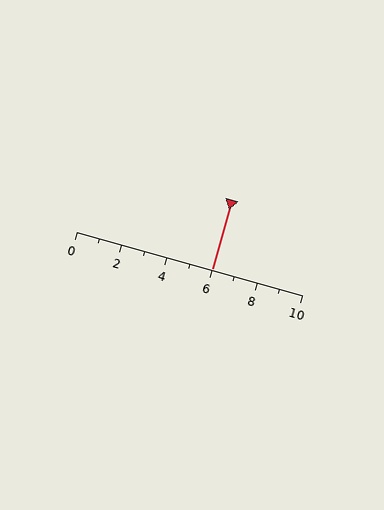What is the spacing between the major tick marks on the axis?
The major ticks are spaced 2 apart.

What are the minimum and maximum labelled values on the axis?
The axis runs from 0 to 10.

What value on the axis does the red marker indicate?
The marker indicates approximately 6.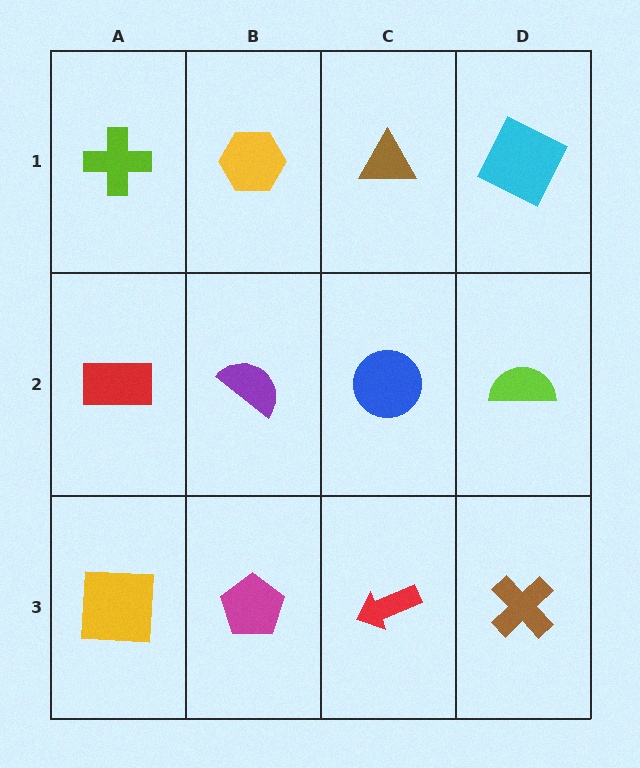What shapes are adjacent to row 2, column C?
A brown triangle (row 1, column C), a red arrow (row 3, column C), a purple semicircle (row 2, column B), a lime semicircle (row 2, column D).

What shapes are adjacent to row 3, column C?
A blue circle (row 2, column C), a magenta pentagon (row 3, column B), a brown cross (row 3, column D).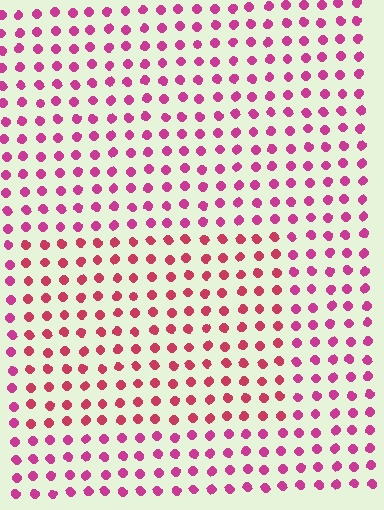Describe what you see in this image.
The image is filled with small magenta elements in a uniform arrangement. A rectangle-shaped region is visible where the elements are tinted to a slightly different hue, forming a subtle color boundary.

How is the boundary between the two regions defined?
The boundary is defined purely by a slight shift in hue (about 24 degrees). Spacing, size, and orientation are identical on both sides.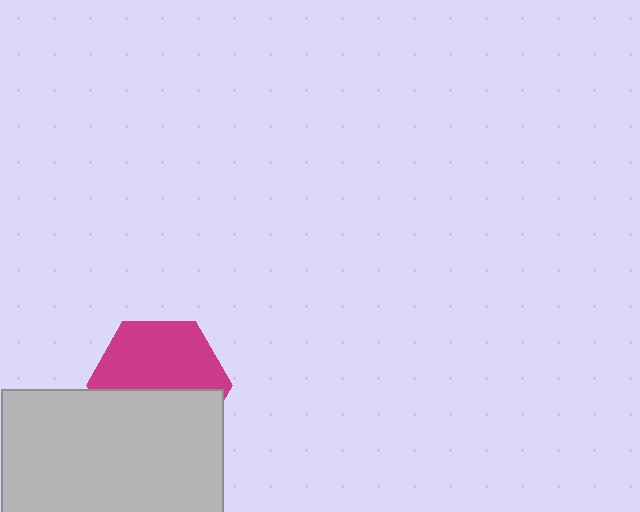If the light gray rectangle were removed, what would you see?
You would see the complete magenta hexagon.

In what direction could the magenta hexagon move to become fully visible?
The magenta hexagon could move up. That would shift it out from behind the light gray rectangle entirely.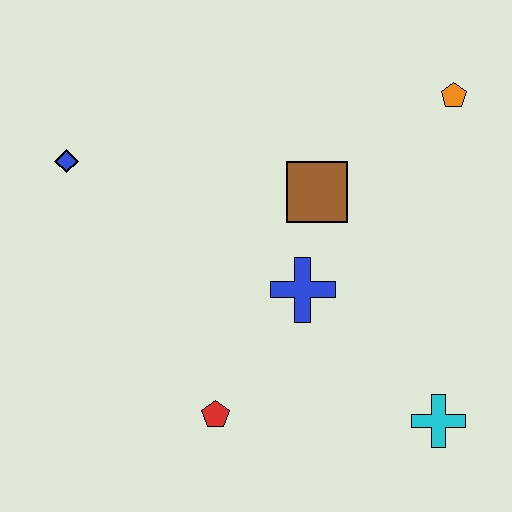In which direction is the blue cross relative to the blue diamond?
The blue cross is to the right of the blue diamond.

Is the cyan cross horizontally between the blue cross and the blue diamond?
No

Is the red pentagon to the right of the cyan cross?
No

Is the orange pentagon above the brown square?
Yes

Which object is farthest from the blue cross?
The blue diamond is farthest from the blue cross.